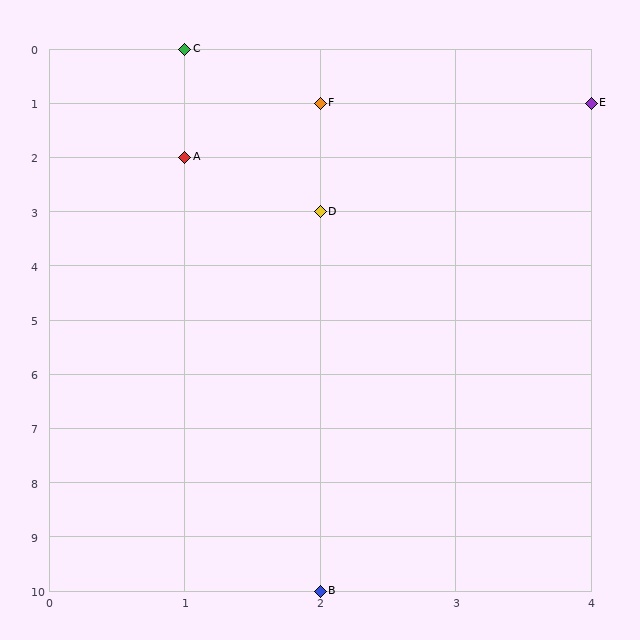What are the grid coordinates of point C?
Point C is at grid coordinates (1, 0).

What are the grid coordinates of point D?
Point D is at grid coordinates (2, 3).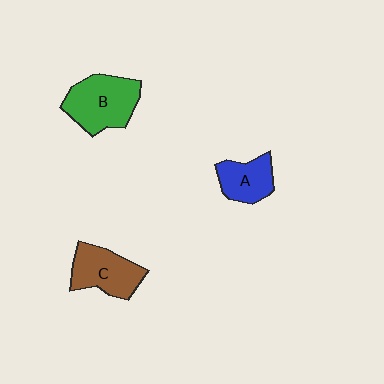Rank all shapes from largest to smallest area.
From largest to smallest: B (green), C (brown), A (blue).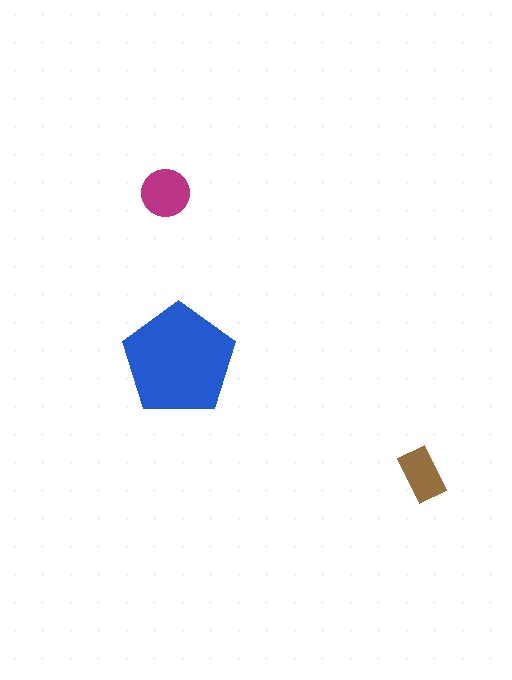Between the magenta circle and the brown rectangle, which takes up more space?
The magenta circle.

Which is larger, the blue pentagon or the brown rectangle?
The blue pentagon.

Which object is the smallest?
The brown rectangle.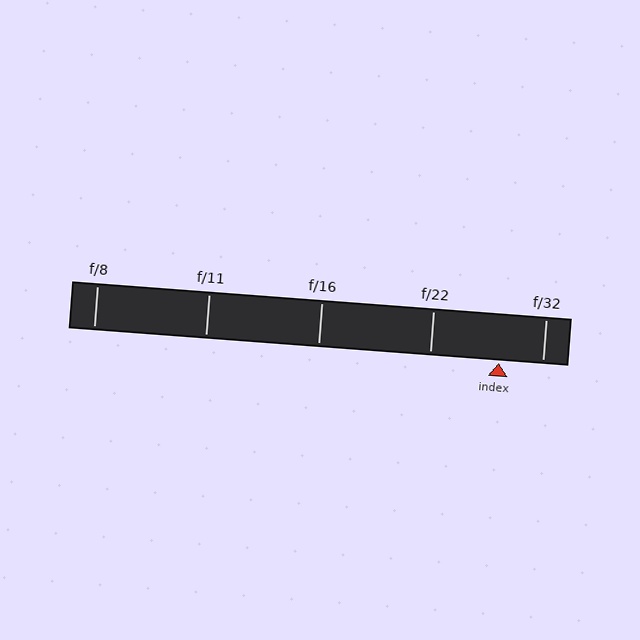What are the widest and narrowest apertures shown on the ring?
The widest aperture shown is f/8 and the narrowest is f/32.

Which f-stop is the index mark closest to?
The index mark is closest to f/32.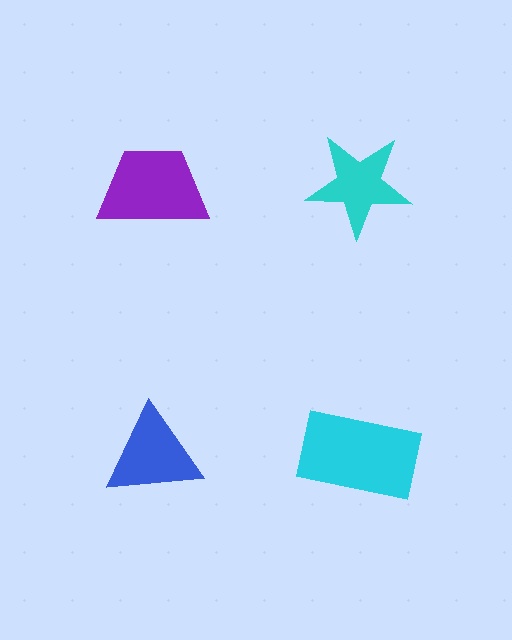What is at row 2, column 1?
A blue triangle.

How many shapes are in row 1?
2 shapes.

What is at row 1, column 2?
A cyan star.